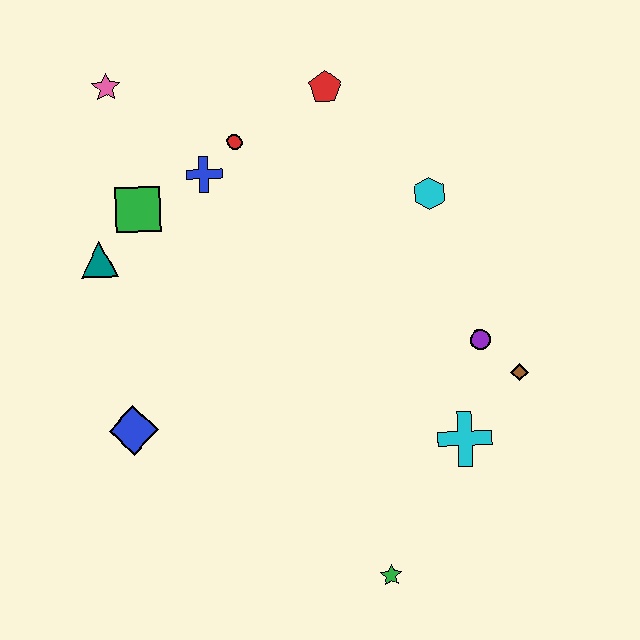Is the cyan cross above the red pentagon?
No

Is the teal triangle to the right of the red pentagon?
No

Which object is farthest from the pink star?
The green star is farthest from the pink star.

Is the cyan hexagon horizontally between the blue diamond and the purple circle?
Yes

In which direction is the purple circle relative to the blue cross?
The purple circle is to the right of the blue cross.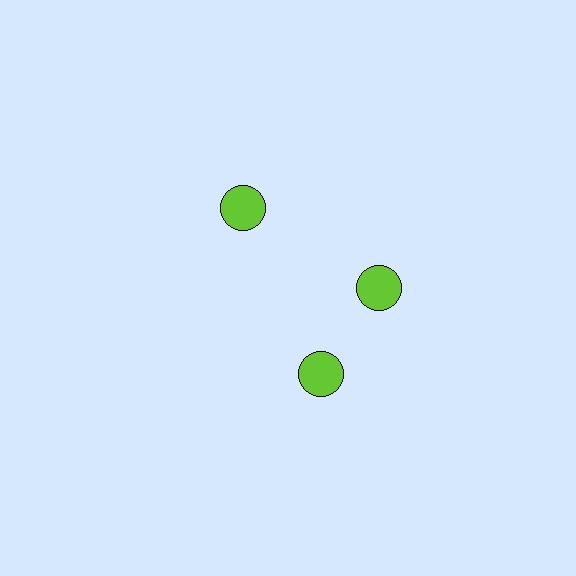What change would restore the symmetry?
The symmetry would be restored by rotating it back into even spacing with its neighbors so that all 3 circles sit at equal angles and equal distance from the center.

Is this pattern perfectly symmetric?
No. The 3 lime circles are arranged in a ring, but one element near the 7 o'clock position is rotated out of alignment along the ring, breaking the 3-fold rotational symmetry.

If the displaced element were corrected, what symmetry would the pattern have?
It would have 3-fold rotational symmetry — the pattern would map onto itself every 120 degrees.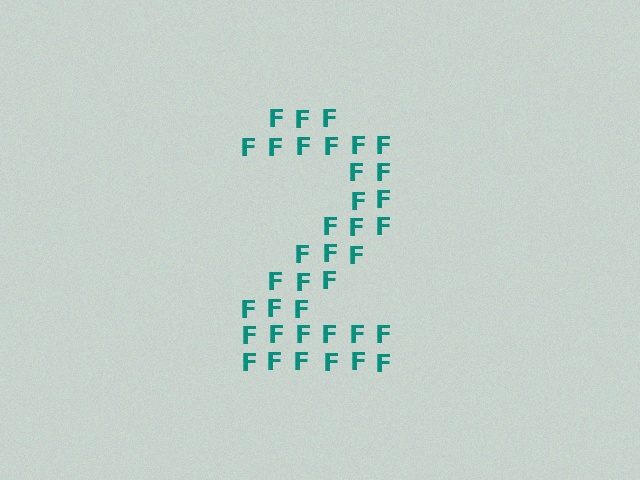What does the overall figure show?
The overall figure shows the digit 2.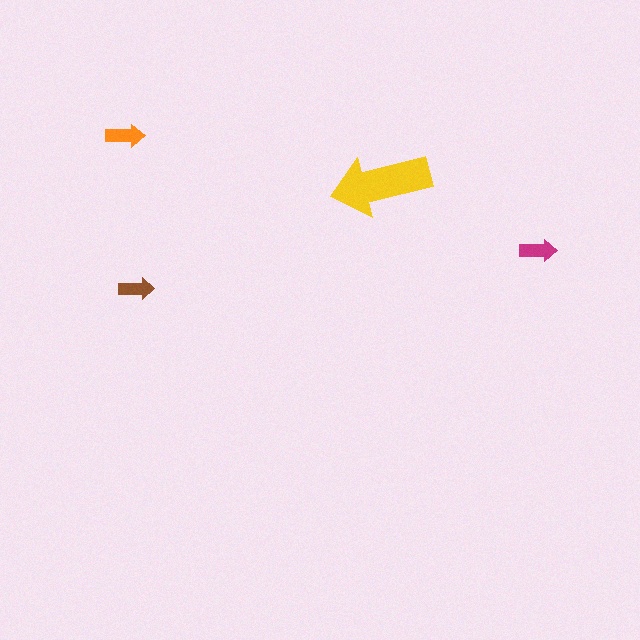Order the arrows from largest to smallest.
the yellow one, the orange one, the magenta one, the brown one.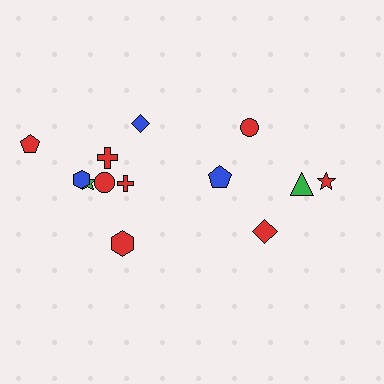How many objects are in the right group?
There are 5 objects.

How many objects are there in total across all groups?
There are 13 objects.